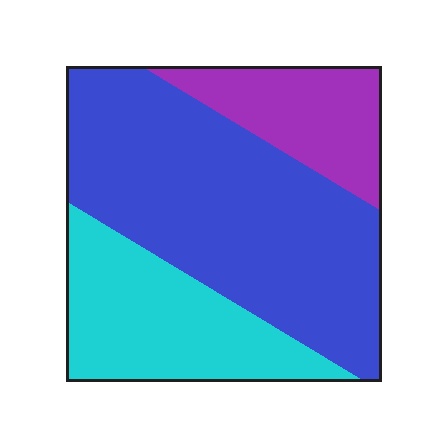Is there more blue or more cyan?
Blue.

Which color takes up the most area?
Blue, at roughly 55%.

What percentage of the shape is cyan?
Cyan covers 27% of the shape.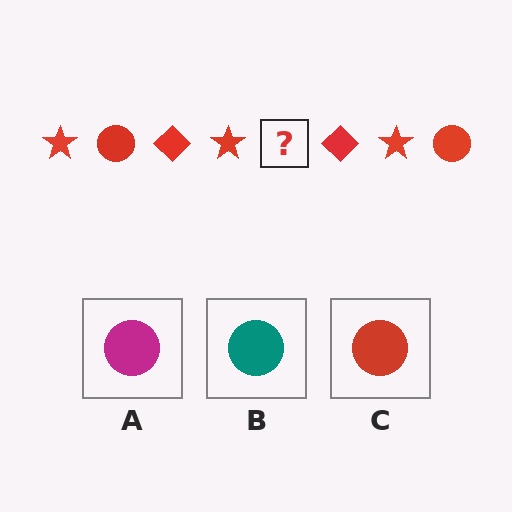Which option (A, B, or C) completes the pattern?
C.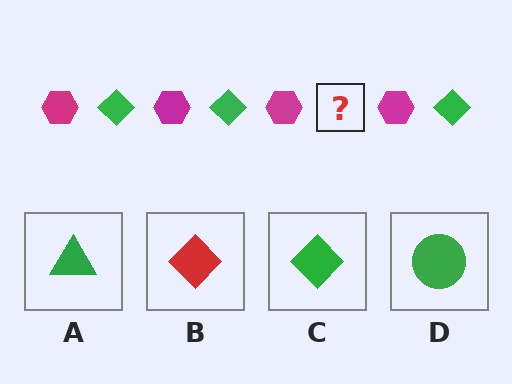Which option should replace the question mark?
Option C.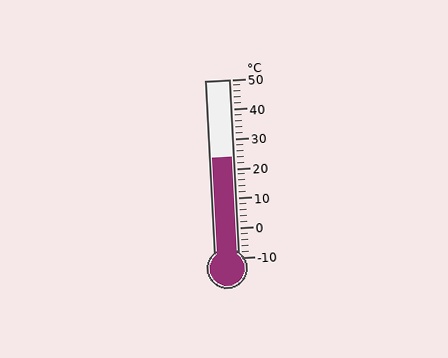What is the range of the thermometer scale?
The thermometer scale ranges from -10°C to 50°C.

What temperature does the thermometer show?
The thermometer shows approximately 24°C.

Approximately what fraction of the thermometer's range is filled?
The thermometer is filled to approximately 55% of its range.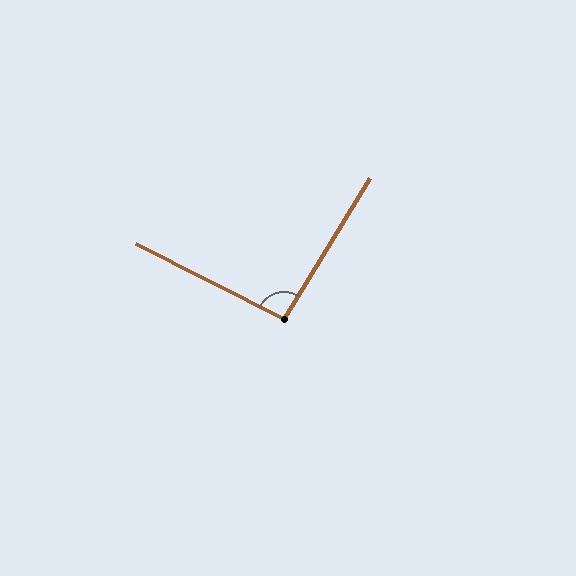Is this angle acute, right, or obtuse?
It is approximately a right angle.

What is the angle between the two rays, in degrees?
Approximately 94 degrees.